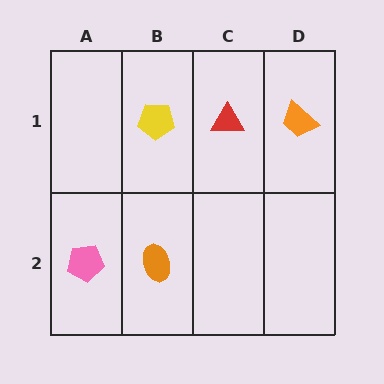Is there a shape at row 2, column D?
No, that cell is empty.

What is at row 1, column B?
A yellow pentagon.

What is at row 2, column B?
An orange ellipse.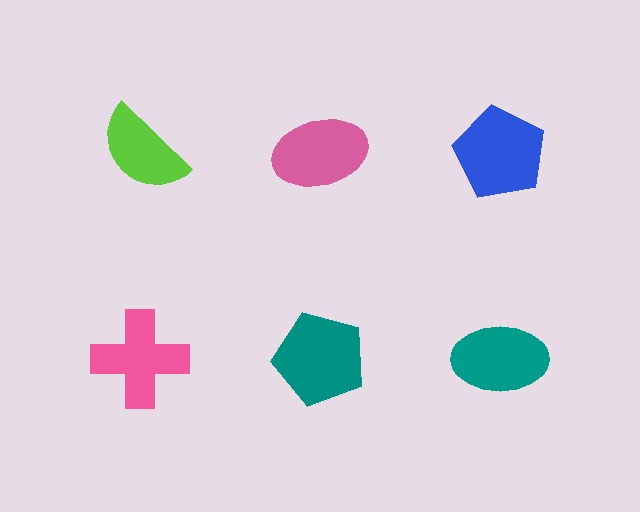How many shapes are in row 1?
3 shapes.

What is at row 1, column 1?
A lime semicircle.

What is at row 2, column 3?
A teal ellipse.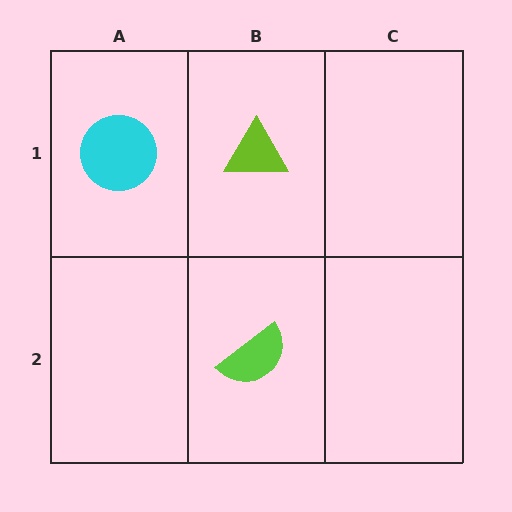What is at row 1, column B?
A lime triangle.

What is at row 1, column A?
A cyan circle.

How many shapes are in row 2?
1 shape.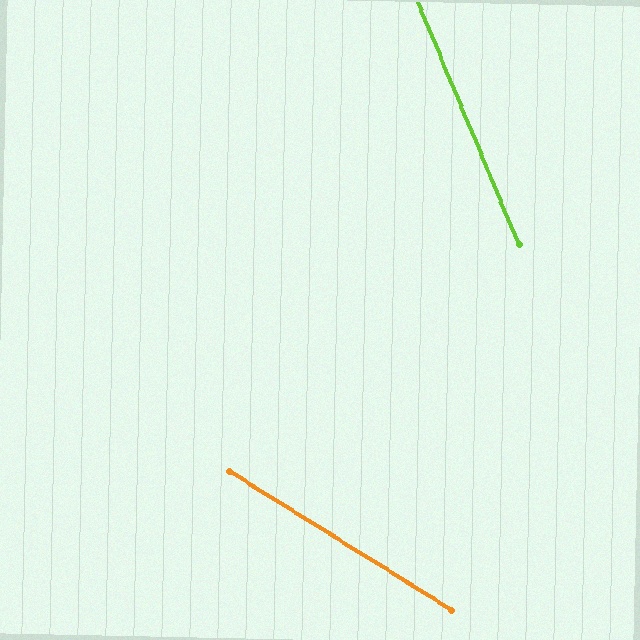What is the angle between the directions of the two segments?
Approximately 35 degrees.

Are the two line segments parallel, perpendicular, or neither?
Neither parallel nor perpendicular — they differ by about 35°.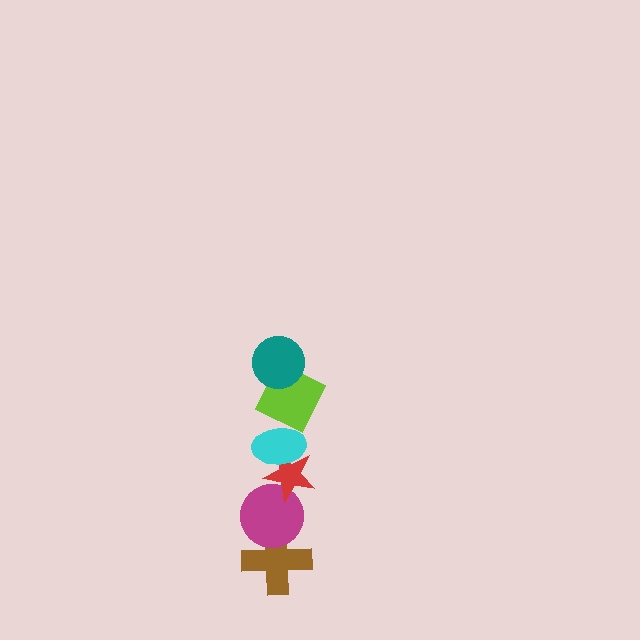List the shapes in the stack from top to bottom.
From top to bottom: the teal circle, the lime square, the cyan ellipse, the red star, the magenta circle, the brown cross.